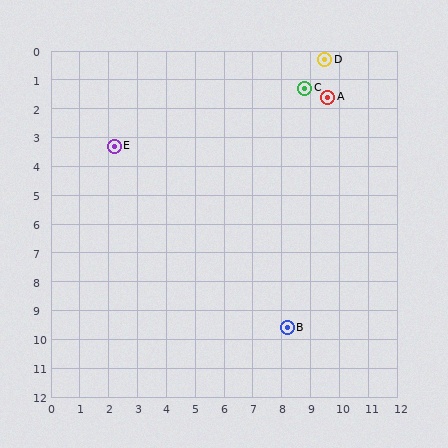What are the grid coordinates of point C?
Point C is at approximately (8.8, 1.3).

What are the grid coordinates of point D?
Point D is at approximately (9.5, 0.3).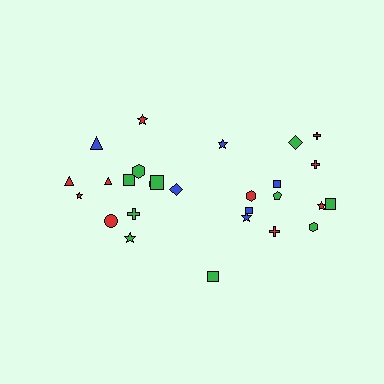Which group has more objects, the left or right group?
The right group.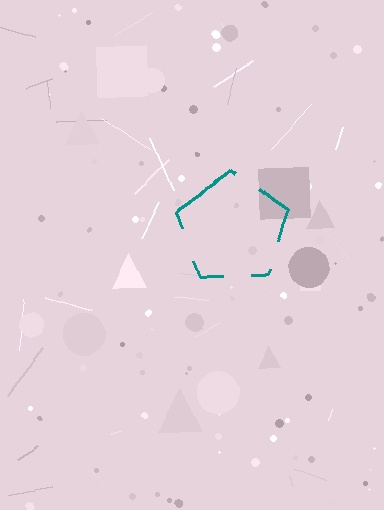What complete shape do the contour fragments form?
The contour fragments form a pentagon.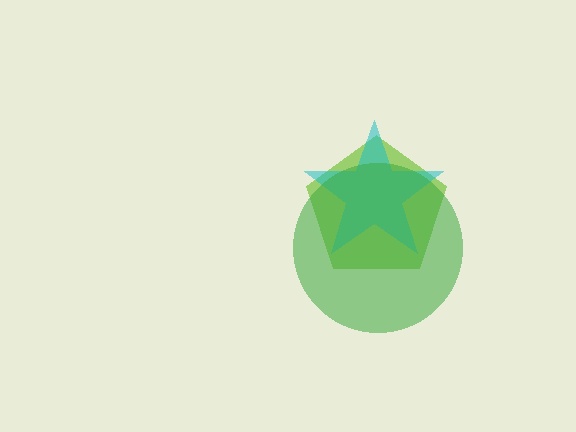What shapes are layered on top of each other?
The layered shapes are: a lime pentagon, a cyan star, a green circle.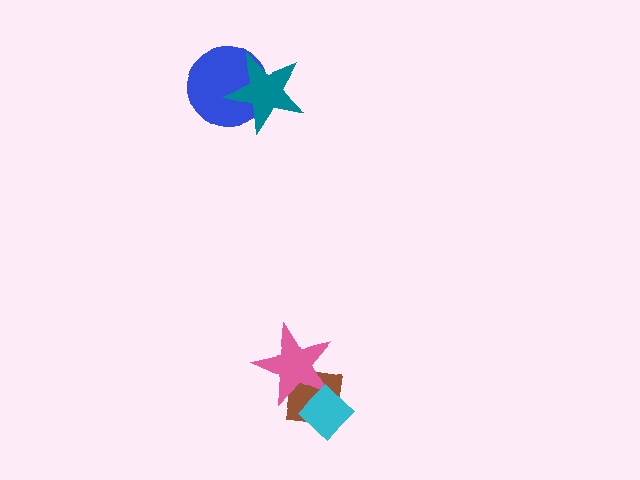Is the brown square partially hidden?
Yes, it is partially covered by another shape.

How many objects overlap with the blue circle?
1 object overlaps with the blue circle.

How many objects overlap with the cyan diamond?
2 objects overlap with the cyan diamond.